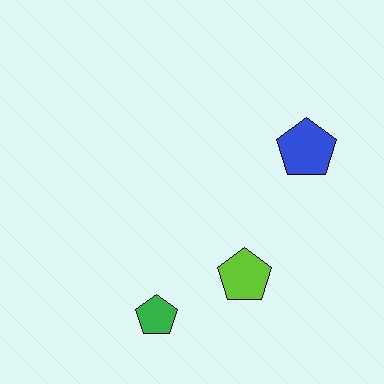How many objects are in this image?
There are 3 objects.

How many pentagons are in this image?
There are 3 pentagons.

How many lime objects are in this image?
There is 1 lime object.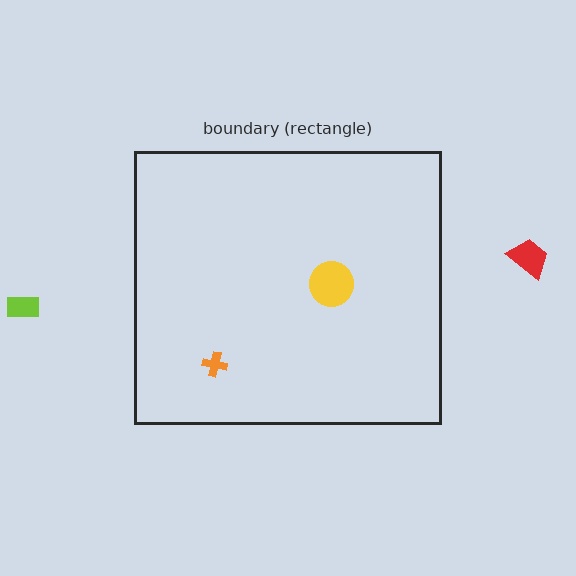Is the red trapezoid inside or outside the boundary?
Outside.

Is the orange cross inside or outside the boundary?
Inside.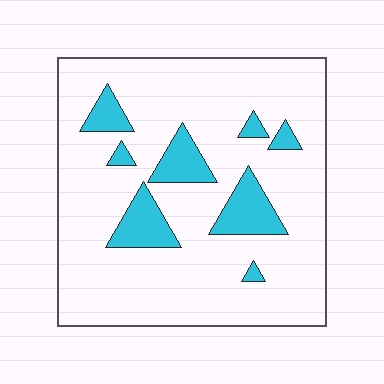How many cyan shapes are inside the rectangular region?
8.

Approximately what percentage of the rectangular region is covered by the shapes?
Approximately 15%.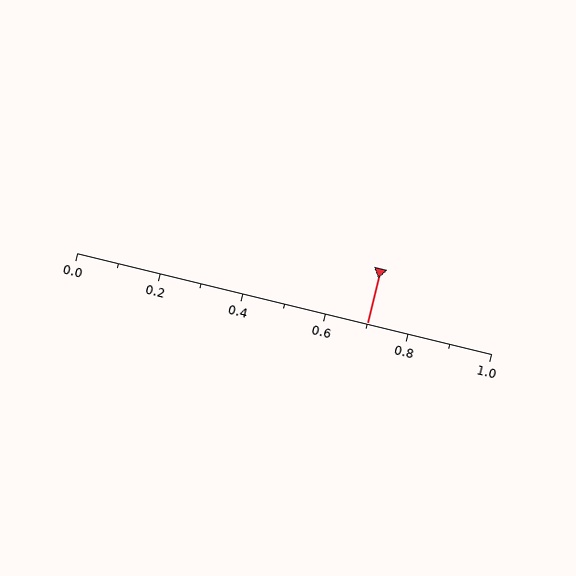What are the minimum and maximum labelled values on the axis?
The axis runs from 0.0 to 1.0.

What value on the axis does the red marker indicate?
The marker indicates approximately 0.7.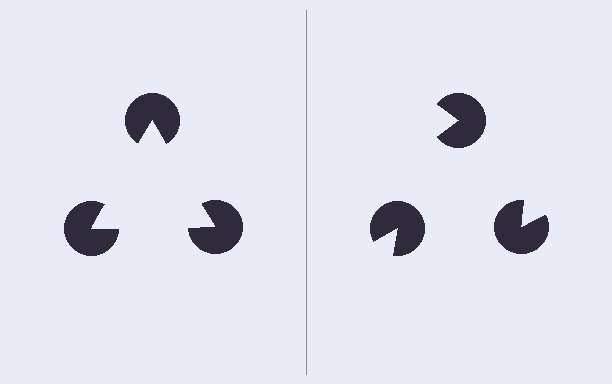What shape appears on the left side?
An illusory triangle.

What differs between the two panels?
The pac-man discs are positioned identically on both sides; only the wedge orientations differ. On the left they align to a triangle; on the right they are misaligned.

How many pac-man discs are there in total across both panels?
6 — 3 on each side.